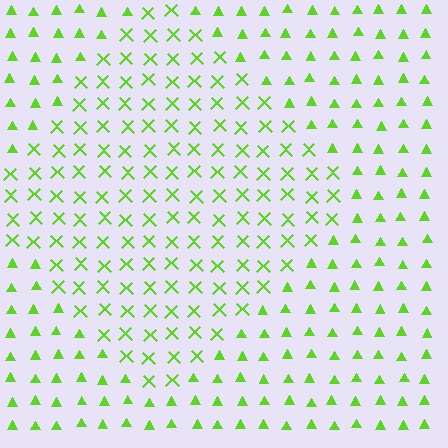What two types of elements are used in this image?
The image uses X marks inside the diamond region and triangles outside it.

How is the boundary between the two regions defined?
The boundary is defined by a change in element shape: X marks inside vs. triangles outside. All elements share the same color and spacing.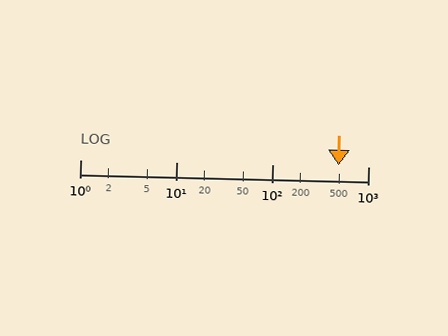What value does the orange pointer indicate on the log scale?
The pointer indicates approximately 490.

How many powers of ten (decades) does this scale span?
The scale spans 3 decades, from 1 to 1000.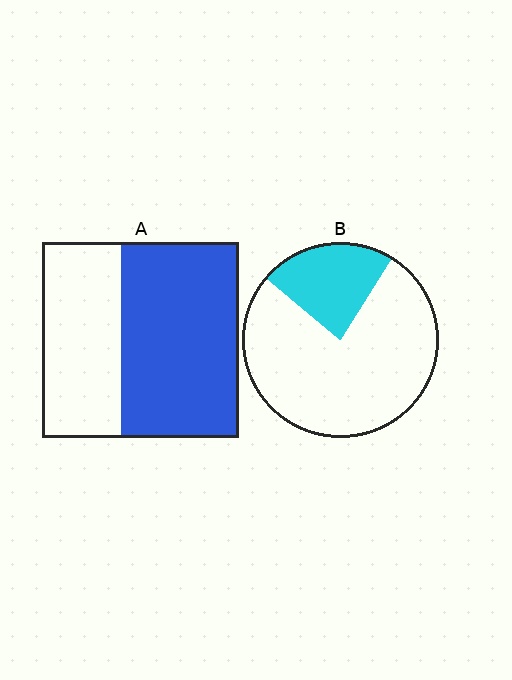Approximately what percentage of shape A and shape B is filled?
A is approximately 60% and B is approximately 25%.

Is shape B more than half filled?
No.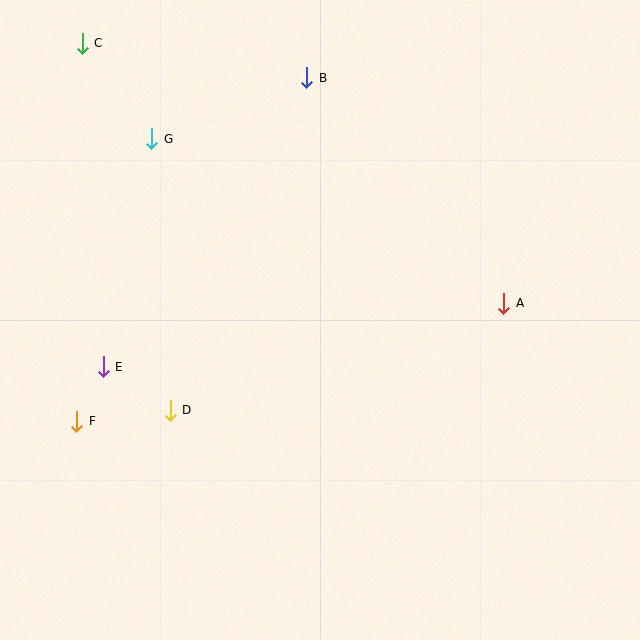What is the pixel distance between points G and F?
The distance between G and F is 292 pixels.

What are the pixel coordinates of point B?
Point B is at (307, 78).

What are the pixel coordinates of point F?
Point F is at (77, 421).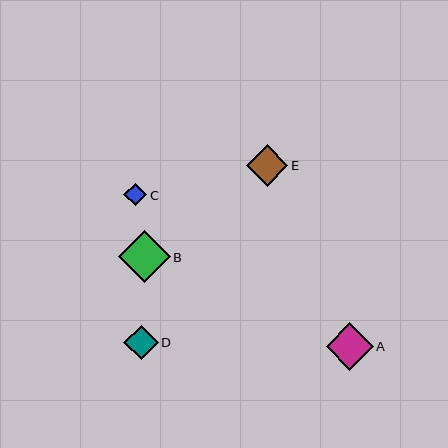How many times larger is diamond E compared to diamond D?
Diamond E is approximately 1.2 times the size of diamond D.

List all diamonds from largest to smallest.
From largest to smallest: B, A, E, D, C.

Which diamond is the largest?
Diamond B is the largest with a size of approximately 52 pixels.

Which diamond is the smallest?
Diamond C is the smallest with a size of approximately 23 pixels.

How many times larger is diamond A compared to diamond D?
Diamond A is approximately 1.4 times the size of diamond D.